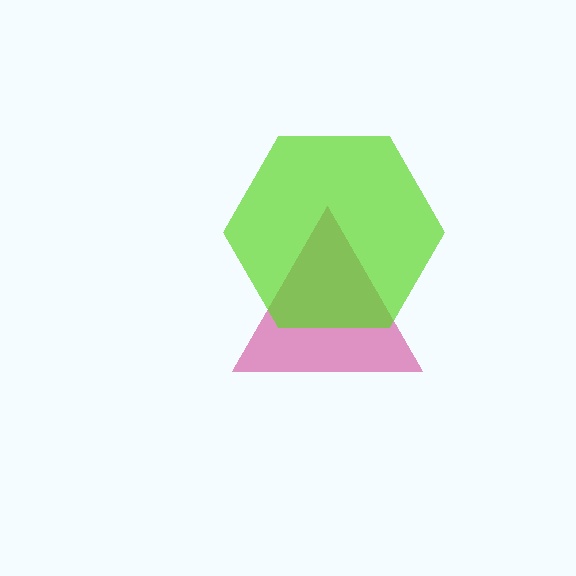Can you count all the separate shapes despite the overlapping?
Yes, there are 2 separate shapes.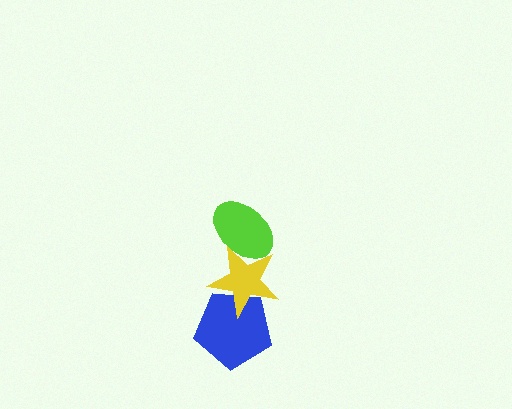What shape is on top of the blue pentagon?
The yellow star is on top of the blue pentagon.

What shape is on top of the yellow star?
The lime ellipse is on top of the yellow star.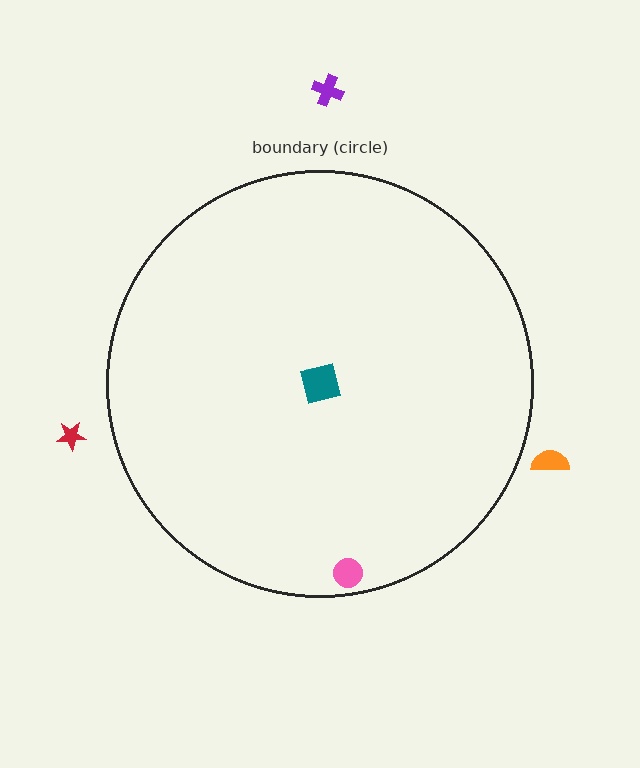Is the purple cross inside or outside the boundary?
Outside.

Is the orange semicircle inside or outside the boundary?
Outside.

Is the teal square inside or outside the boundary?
Inside.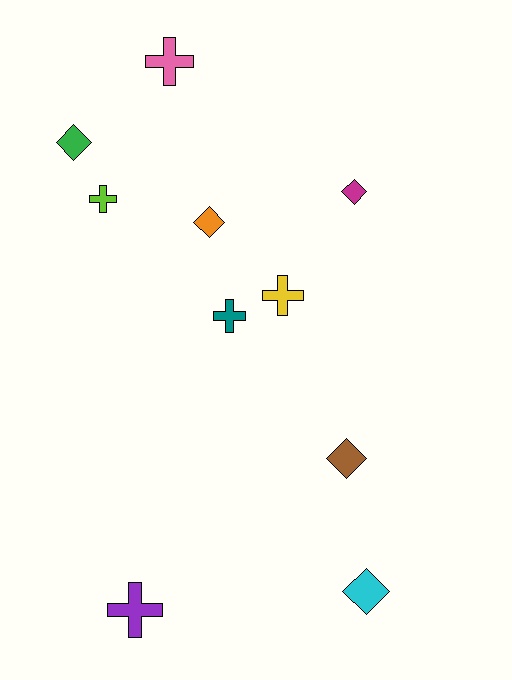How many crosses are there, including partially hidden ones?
There are 5 crosses.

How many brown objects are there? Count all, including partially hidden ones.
There is 1 brown object.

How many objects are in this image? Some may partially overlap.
There are 10 objects.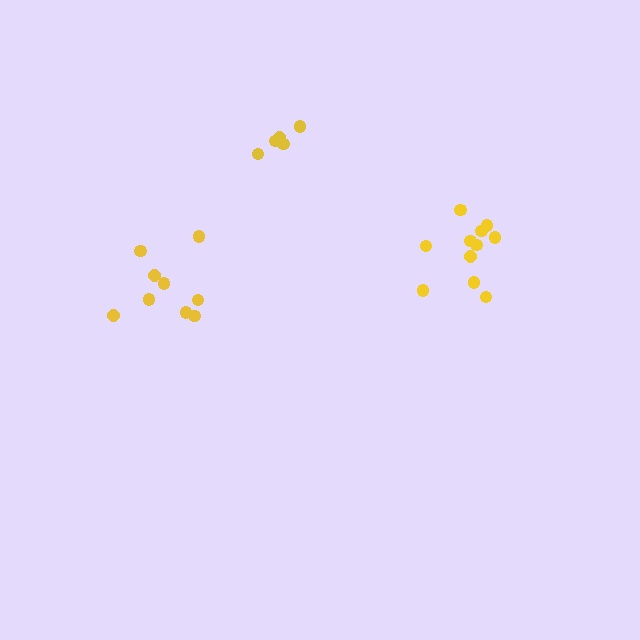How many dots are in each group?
Group 1: 5 dots, Group 2: 9 dots, Group 3: 11 dots (25 total).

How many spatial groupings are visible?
There are 3 spatial groupings.